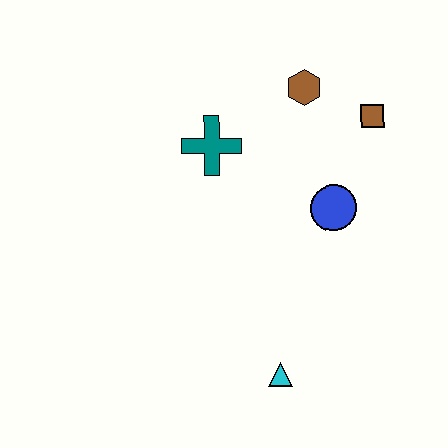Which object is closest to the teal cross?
The brown hexagon is closest to the teal cross.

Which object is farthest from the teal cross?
The cyan triangle is farthest from the teal cross.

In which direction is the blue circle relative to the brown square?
The blue circle is below the brown square.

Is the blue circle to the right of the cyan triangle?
Yes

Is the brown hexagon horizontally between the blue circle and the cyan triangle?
Yes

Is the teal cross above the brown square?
No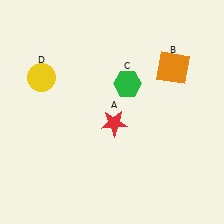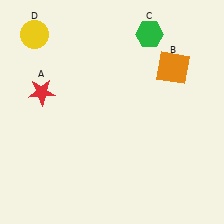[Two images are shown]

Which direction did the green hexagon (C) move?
The green hexagon (C) moved up.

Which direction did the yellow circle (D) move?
The yellow circle (D) moved up.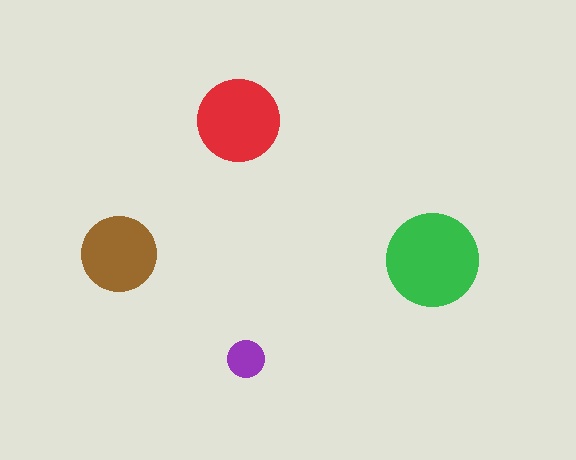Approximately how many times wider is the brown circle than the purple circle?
About 2 times wider.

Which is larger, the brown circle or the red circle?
The red one.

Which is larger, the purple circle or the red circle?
The red one.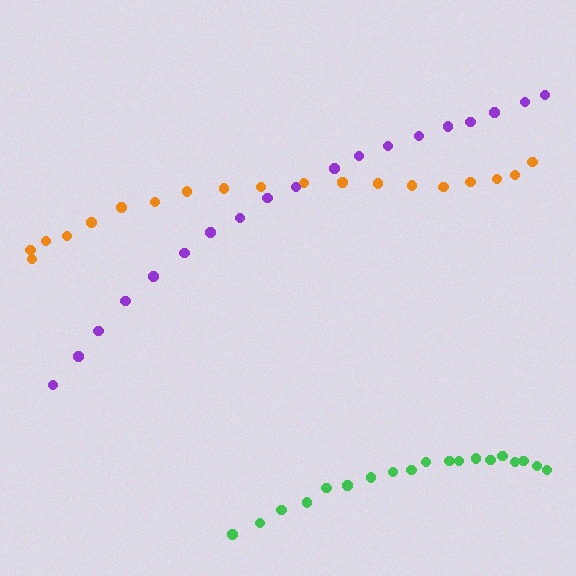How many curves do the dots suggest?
There are 3 distinct paths.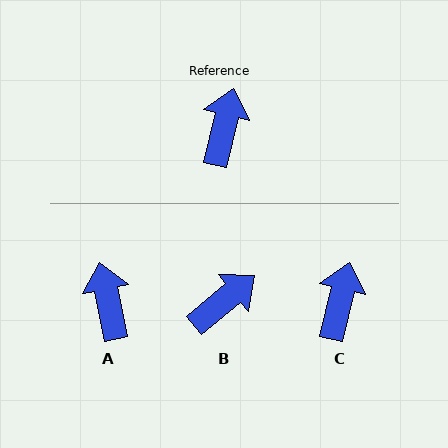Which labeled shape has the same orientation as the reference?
C.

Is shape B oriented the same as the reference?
No, it is off by about 37 degrees.